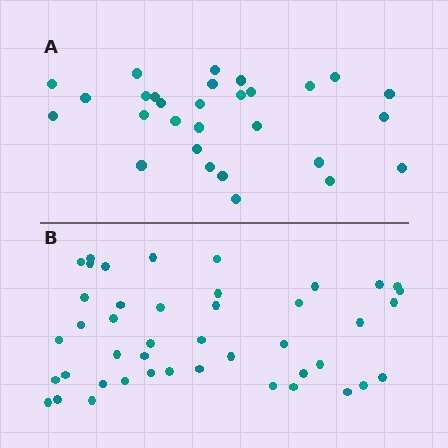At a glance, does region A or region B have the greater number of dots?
Region B (the bottom region) has more dots.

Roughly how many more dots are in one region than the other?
Region B has approximately 15 more dots than region A.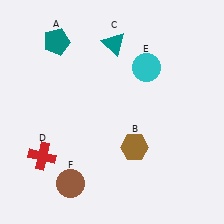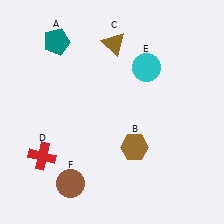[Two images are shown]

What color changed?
The triangle (C) changed from teal in Image 1 to brown in Image 2.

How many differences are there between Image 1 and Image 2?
There is 1 difference between the two images.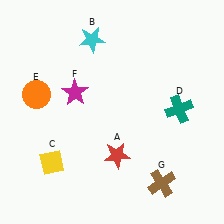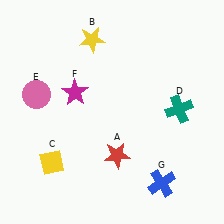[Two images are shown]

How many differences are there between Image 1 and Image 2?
There are 3 differences between the two images.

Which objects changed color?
B changed from cyan to yellow. E changed from orange to pink. G changed from brown to blue.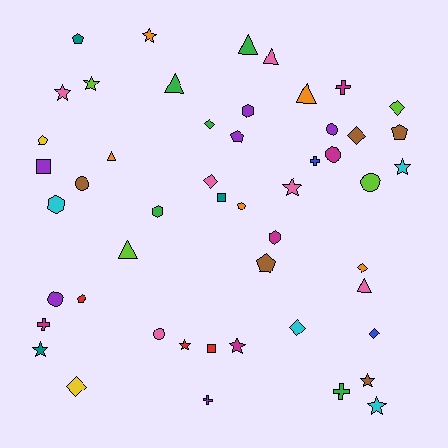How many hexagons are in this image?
There are 4 hexagons.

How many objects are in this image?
There are 50 objects.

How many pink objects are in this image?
There are 6 pink objects.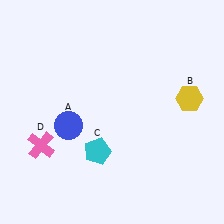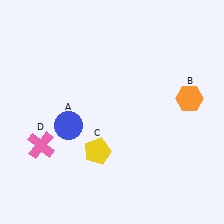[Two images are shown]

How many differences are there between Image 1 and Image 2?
There are 2 differences between the two images.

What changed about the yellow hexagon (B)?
In Image 1, B is yellow. In Image 2, it changed to orange.